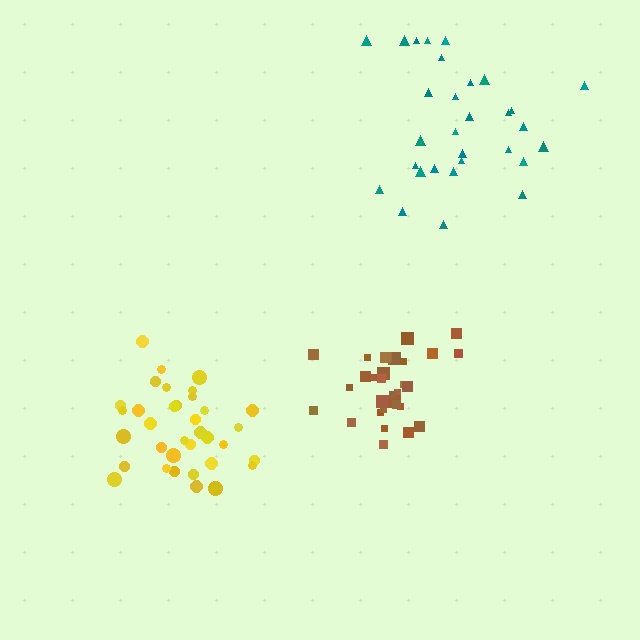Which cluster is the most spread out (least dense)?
Teal.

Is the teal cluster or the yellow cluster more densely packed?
Yellow.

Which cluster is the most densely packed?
Brown.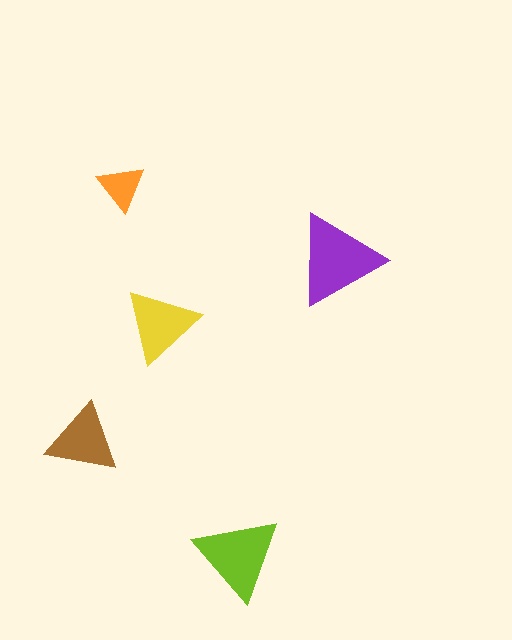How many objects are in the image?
There are 5 objects in the image.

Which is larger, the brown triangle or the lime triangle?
The lime one.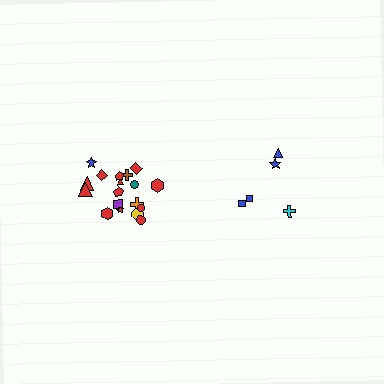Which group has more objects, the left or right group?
The left group.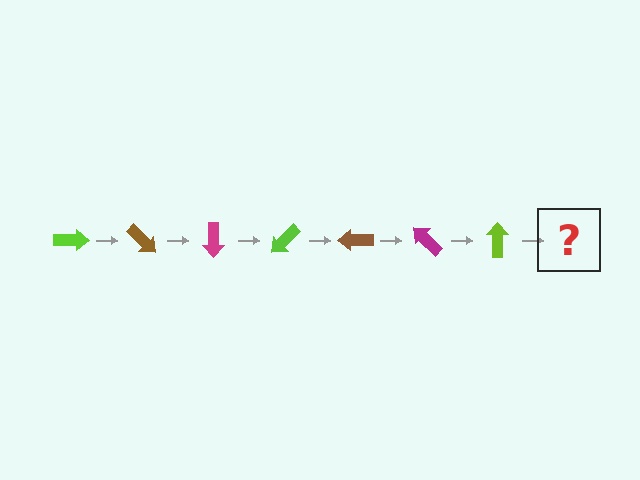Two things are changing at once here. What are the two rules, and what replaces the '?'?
The two rules are that it rotates 45 degrees each step and the color cycles through lime, brown, and magenta. The '?' should be a brown arrow, rotated 315 degrees from the start.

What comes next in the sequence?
The next element should be a brown arrow, rotated 315 degrees from the start.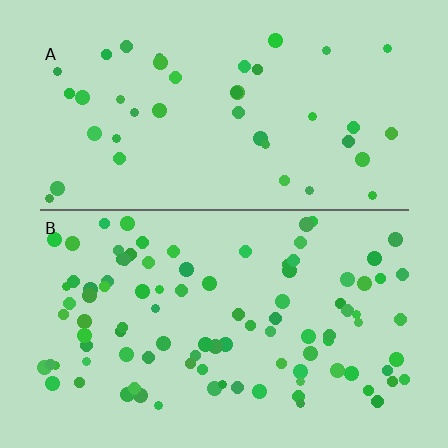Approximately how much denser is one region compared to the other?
Approximately 2.3× — region B over region A.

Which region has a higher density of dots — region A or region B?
B (the bottom).